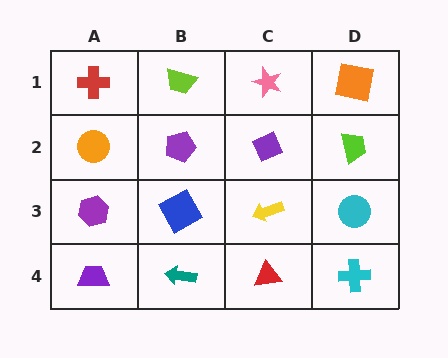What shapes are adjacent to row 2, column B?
A lime trapezoid (row 1, column B), a blue square (row 3, column B), an orange circle (row 2, column A), a purple diamond (row 2, column C).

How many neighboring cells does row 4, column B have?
3.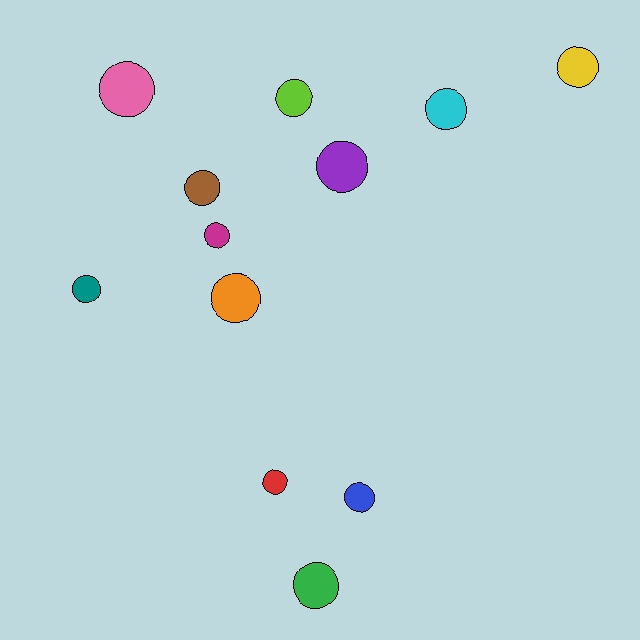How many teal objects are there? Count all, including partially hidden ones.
There is 1 teal object.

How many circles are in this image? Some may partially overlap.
There are 12 circles.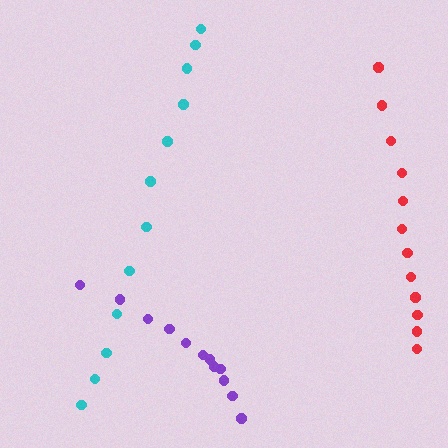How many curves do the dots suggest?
There are 3 distinct paths.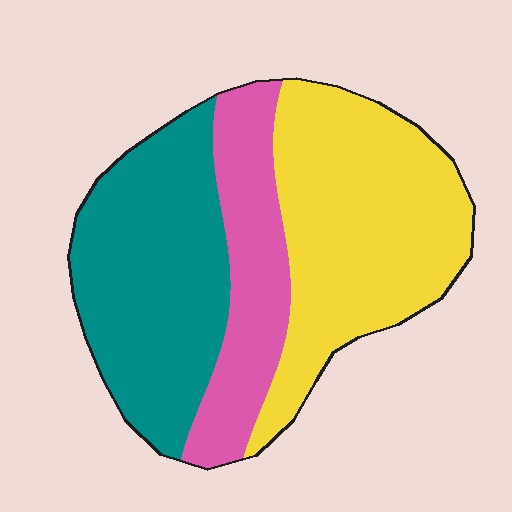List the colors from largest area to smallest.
From largest to smallest: yellow, teal, pink.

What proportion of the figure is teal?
Teal covers 37% of the figure.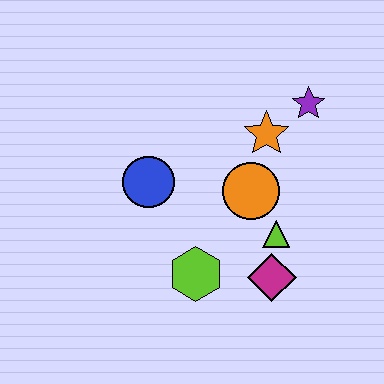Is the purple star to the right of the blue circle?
Yes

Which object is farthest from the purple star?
The lime hexagon is farthest from the purple star.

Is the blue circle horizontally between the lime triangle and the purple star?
No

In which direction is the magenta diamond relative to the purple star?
The magenta diamond is below the purple star.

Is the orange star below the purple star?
Yes